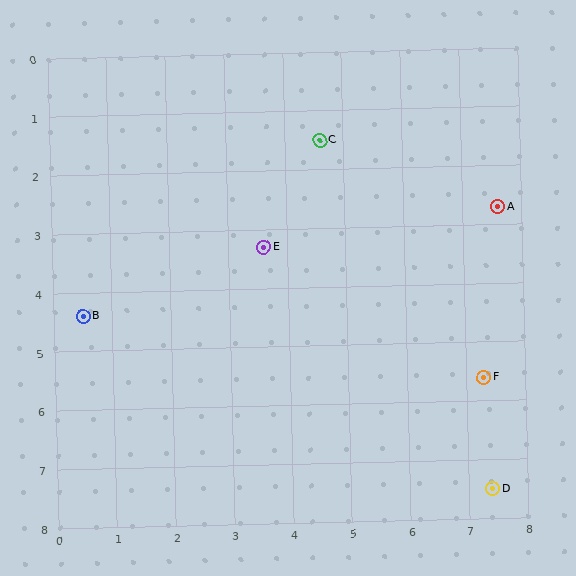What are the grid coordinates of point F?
Point F is at approximately (7.3, 5.6).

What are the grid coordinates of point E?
Point E is at approximately (3.6, 3.3).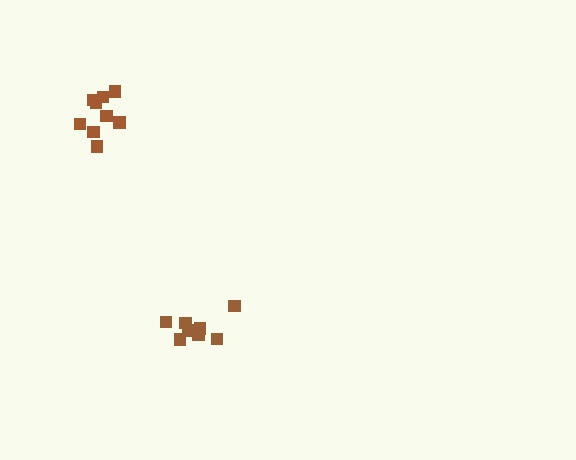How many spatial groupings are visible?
There are 2 spatial groupings.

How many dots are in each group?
Group 1: 9 dots, Group 2: 8 dots (17 total).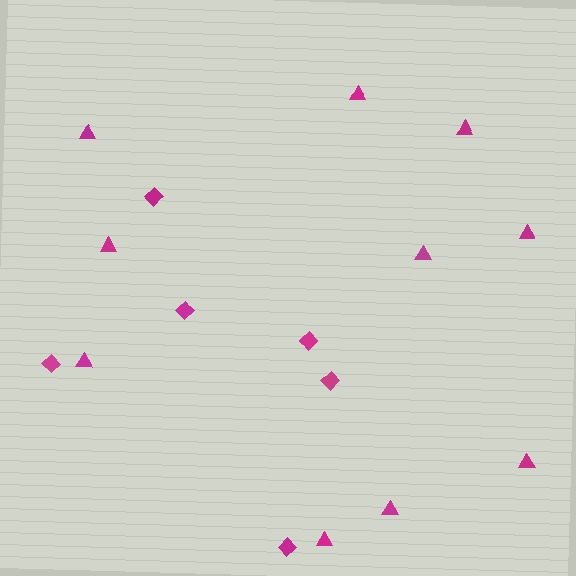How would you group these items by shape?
There are 2 groups: one group of diamonds (6) and one group of triangles (10).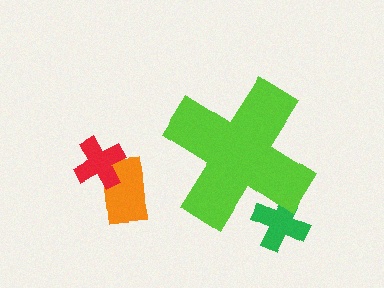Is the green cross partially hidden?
Yes, the green cross is partially hidden behind the lime cross.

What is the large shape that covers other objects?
A lime cross.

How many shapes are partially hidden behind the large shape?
1 shape is partially hidden.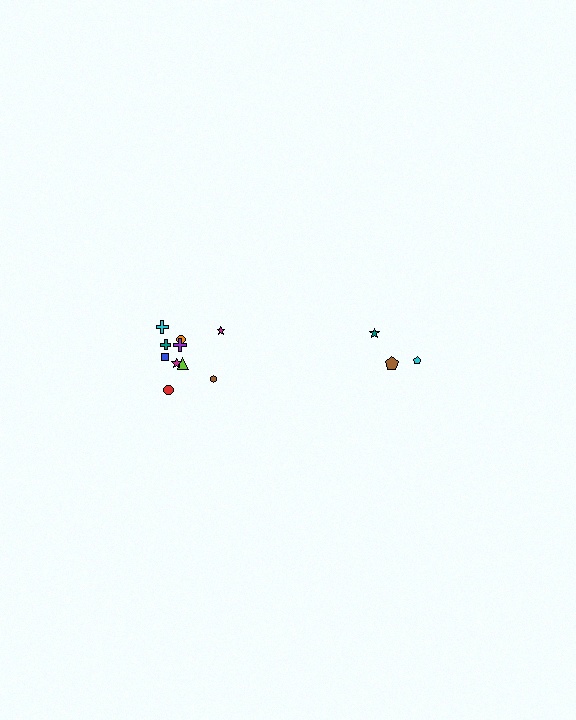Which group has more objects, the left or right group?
The left group.